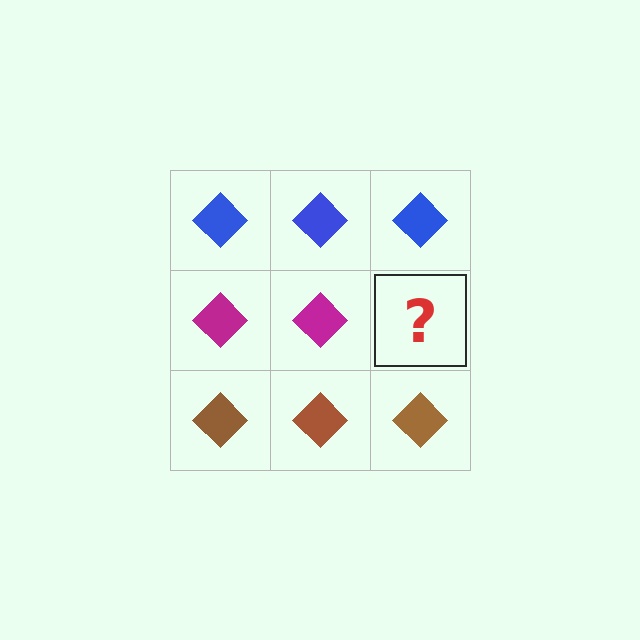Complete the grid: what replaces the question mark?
The question mark should be replaced with a magenta diamond.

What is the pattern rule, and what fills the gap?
The rule is that each row has a consistent color. The gap should be filled with a magenta diamond.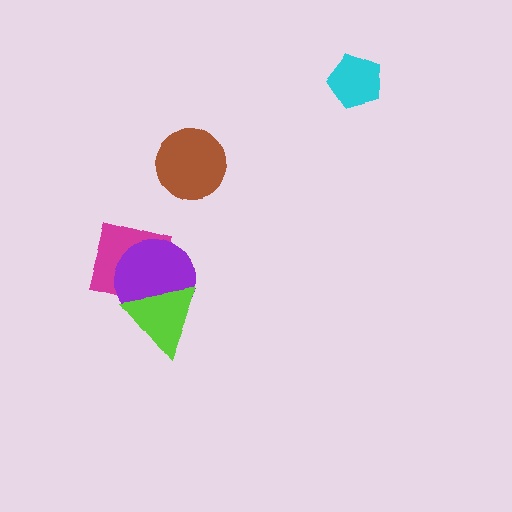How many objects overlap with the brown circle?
0 objects overlap with the brown circle.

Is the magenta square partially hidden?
Yes, it is partially covered by another shape.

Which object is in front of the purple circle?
The lime triangle is in front of the purple circle.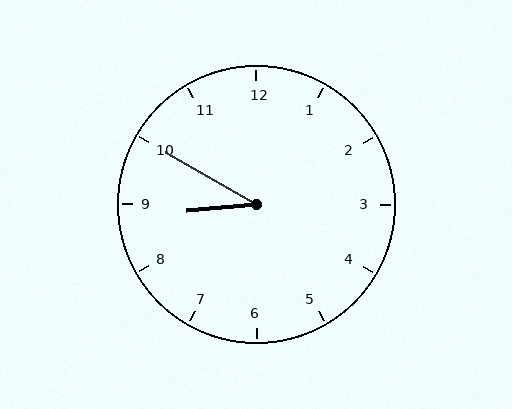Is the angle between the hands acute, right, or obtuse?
It is acute.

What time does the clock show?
8:50.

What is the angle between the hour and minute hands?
Approximately 35 degrees.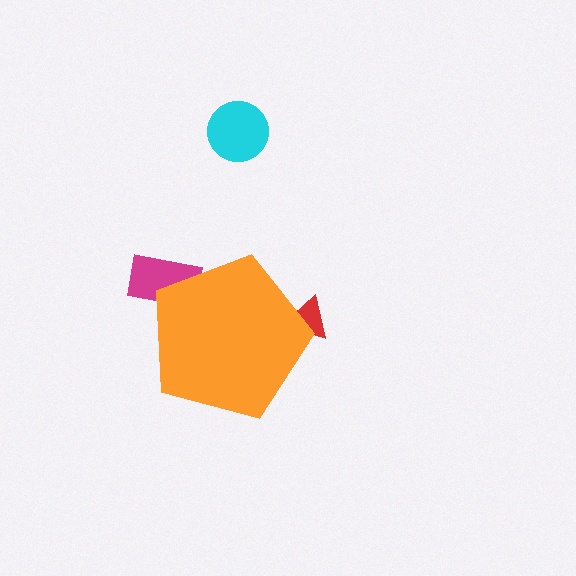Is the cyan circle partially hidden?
No, the cyan circle is fully visible.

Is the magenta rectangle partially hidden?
Yes, the magenta rectangle is partially hidden behind the orange pentagon.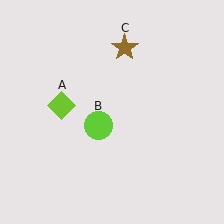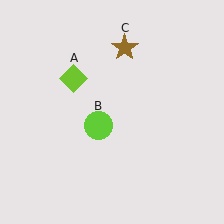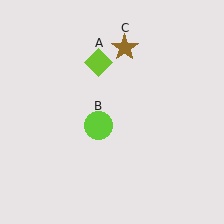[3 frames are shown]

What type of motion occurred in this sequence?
The lime diamond (object A) rotated clockwise around the center of the scene.